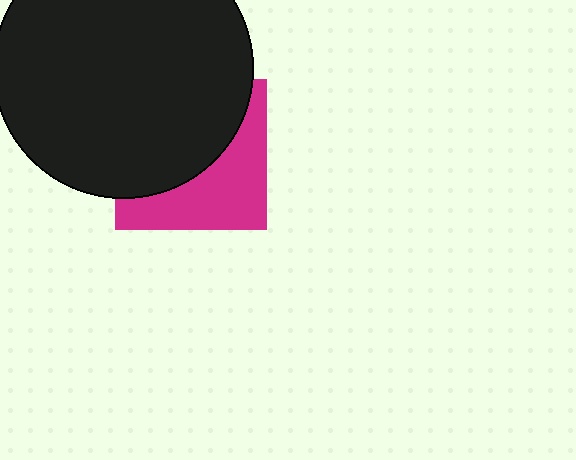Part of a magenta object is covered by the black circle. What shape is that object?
It is a square.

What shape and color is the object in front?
The object in front is a black circle.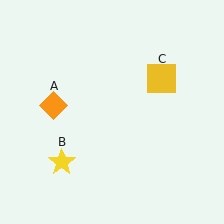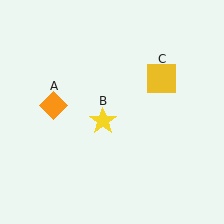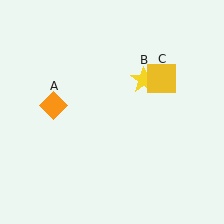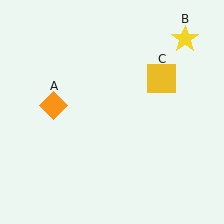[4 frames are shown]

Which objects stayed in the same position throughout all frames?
Orange diamond (object A) and yellow square (object C) remained stationary.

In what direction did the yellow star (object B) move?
The yellow star (object B) moved up and to the right.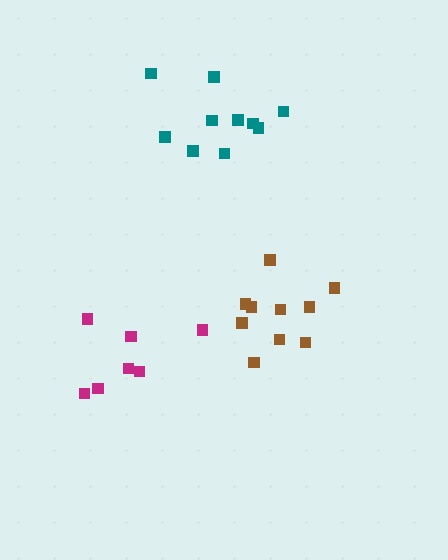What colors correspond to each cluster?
The clusters are colored: brown, magenta, teal.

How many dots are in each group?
Group 1: 10 dots, Group 2: 7 dots, Group 3: 10 dots (27 total).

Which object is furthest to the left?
The magenta cluster is leftmost.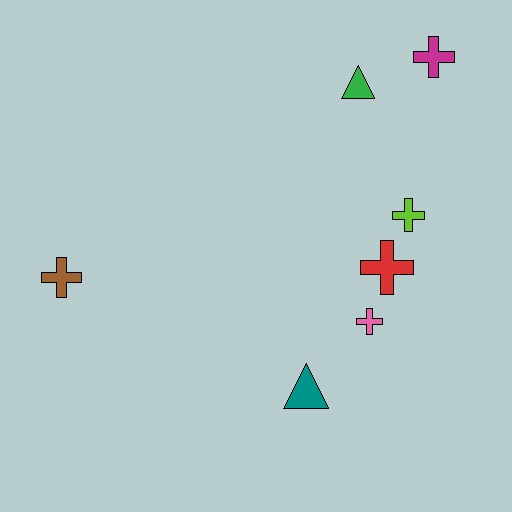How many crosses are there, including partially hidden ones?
There are 5 crosses.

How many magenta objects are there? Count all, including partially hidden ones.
There is 1 magenta object.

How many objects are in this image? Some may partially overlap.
There are 7 objects.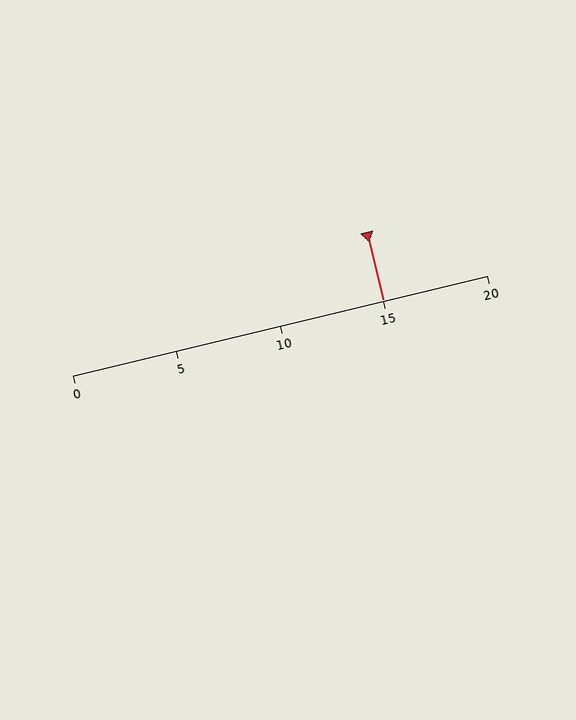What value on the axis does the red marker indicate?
The marker indicates approximately 15.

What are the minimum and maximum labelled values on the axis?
The axis runs from 0 to 20.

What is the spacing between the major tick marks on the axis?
The major ticks are spaced 5 apart.